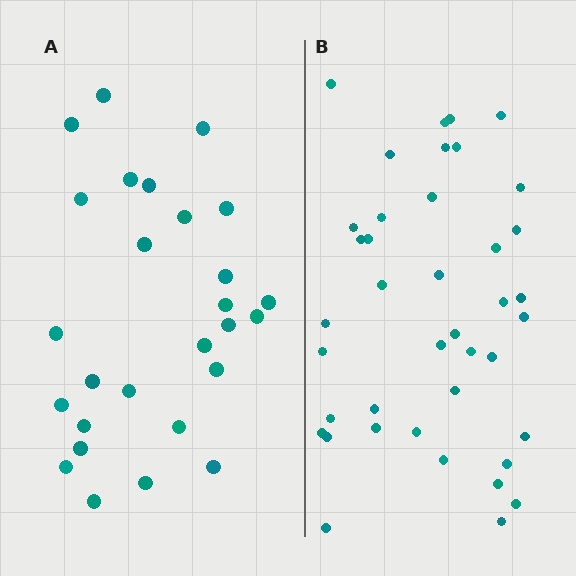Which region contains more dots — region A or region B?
Region B (the right region) has more dots.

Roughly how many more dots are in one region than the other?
Region B has approximately 15 more dots than region A.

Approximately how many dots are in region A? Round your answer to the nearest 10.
About 30 dots. (The exact count is 27, which rounds to 30.)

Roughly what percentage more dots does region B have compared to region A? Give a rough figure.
About 50% more.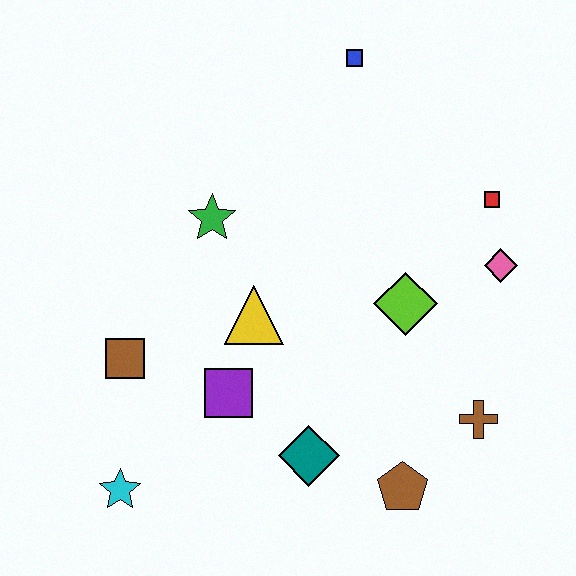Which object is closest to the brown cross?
The brown pentagon is closest to the brown cross.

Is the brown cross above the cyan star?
Yes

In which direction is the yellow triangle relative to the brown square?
The yellow triangle is to the right of the brown square.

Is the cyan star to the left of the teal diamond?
Yes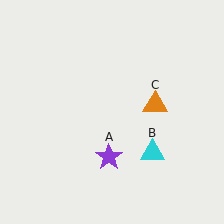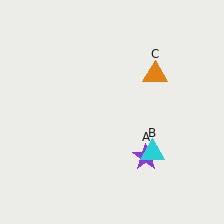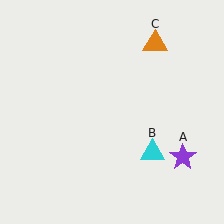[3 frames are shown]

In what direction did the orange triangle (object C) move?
The orange triangle (object C) moved up.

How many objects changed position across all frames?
2 objects changed position: purple star (object A), orange triangle (object C).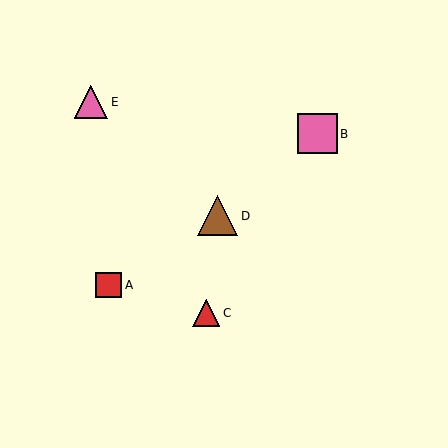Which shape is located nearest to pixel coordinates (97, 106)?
The pink triangle (labeled E) at (91, 102) is nearest to that location.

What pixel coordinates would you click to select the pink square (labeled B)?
Click at (317, 134) to select the pink square B.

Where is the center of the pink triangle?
The center of the pink triangle is at (91, 102).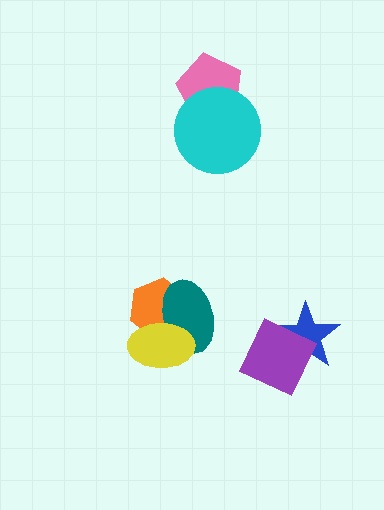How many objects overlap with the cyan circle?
1 object overlaps with the cyan circle.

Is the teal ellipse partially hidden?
Yes, it is partially covered by another shape.